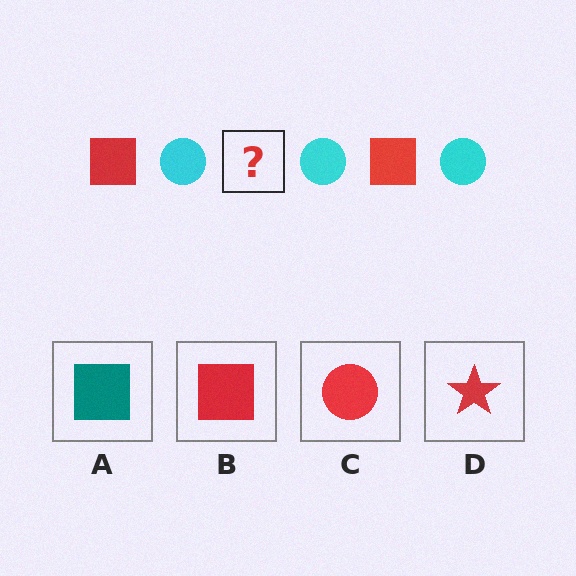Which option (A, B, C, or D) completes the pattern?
B.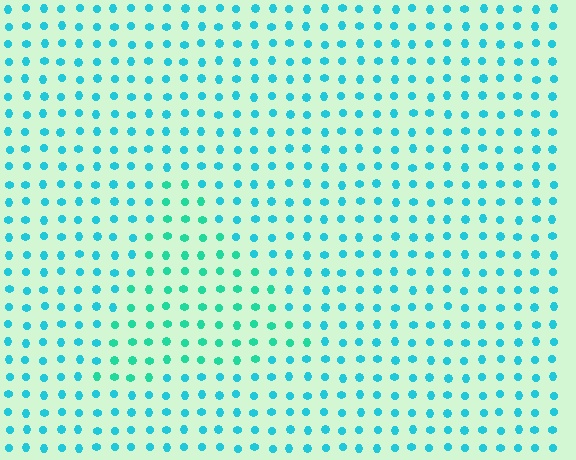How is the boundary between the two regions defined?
The boundary is defined purely by a slight shift in hue (about 25 degrees). Spacing, size, and orientation are identical on both sides.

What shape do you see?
I see a triangle.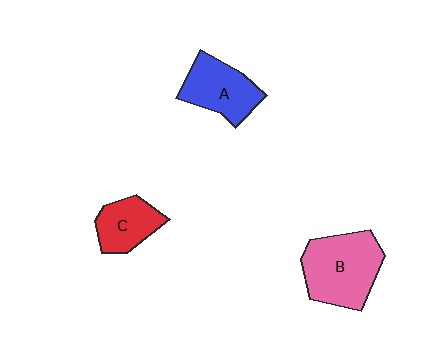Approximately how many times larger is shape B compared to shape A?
Approximately 1.4 times.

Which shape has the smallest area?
Shape C (red).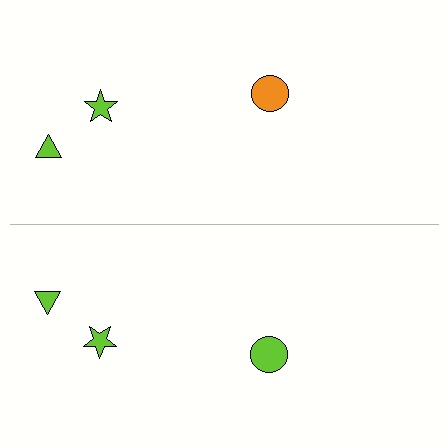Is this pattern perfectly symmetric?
No, the pattern is not perfectly symmetric. The lime circle on the bottom side breaks the symmetry — its mirror counterpart is orange.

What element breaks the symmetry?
The lime circle on the bottom side breaks the symmetry — its mirror counterpart is orange.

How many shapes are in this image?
There are 6 shapes in this image.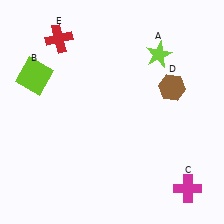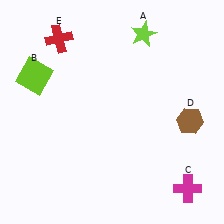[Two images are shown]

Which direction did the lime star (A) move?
The lime star (A) moved up.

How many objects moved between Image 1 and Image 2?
2 objects moved between the two images.